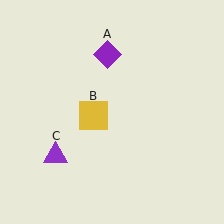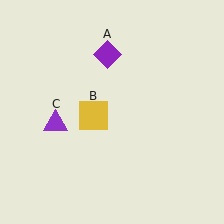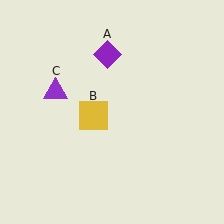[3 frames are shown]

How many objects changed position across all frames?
1 object changed position: purple triangle (object C).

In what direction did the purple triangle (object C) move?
The purple triangle (object C) moved up.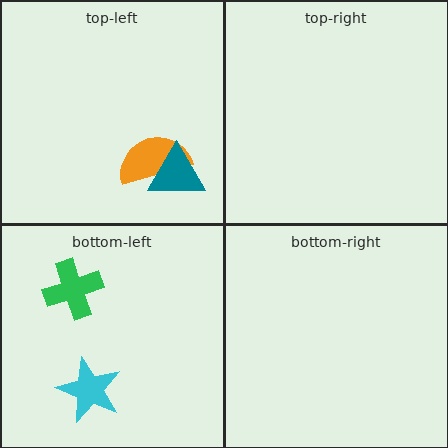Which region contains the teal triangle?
The top-left region.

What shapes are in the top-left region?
The orange semicircle, the teal triangle.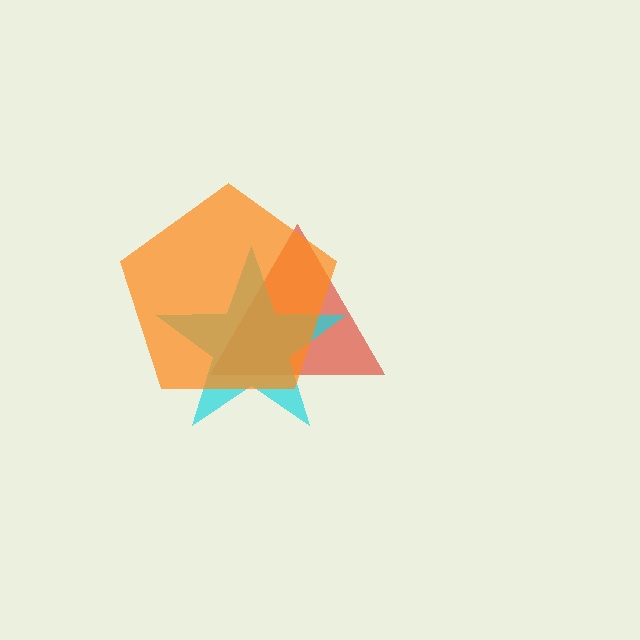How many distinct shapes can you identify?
There are 3 distinct shapes: a red triangle, a cyan star, an orange pentagon.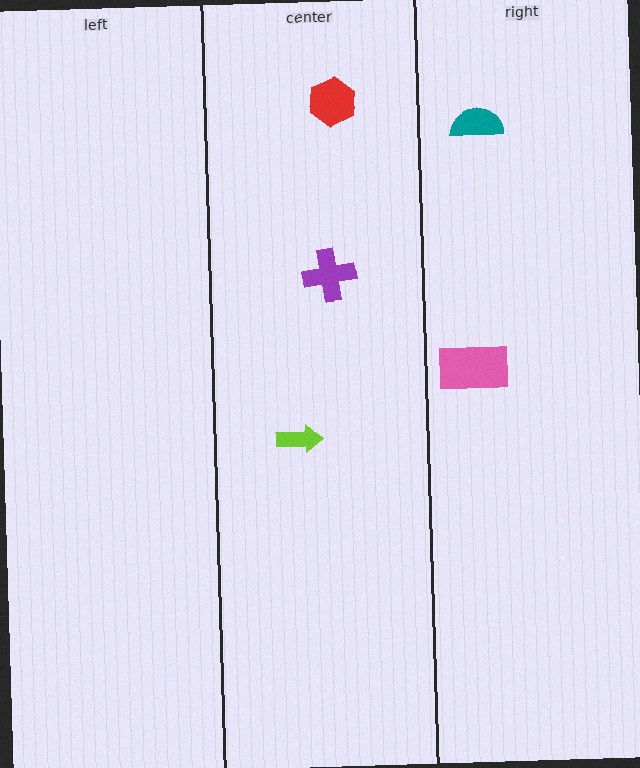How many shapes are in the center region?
3.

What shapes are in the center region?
The lime arrow, the purple cross, the red hexagon.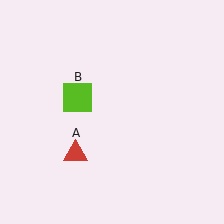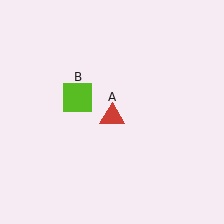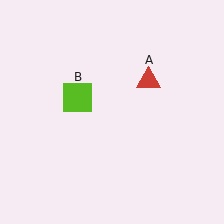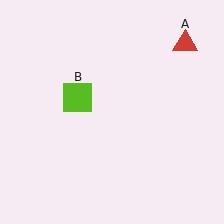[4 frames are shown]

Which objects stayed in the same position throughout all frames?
Lime square (object B) remained stationary.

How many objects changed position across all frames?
1 object changed position: red triangle (object A).